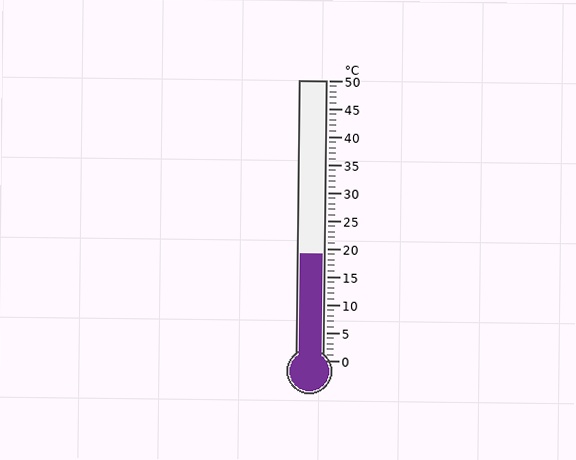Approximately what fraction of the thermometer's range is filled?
The thermometer is filled to approximately 40% of its range.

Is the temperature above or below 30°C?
The temperature is below 30°C.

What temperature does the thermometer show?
The thermometer shows approximately 19°C.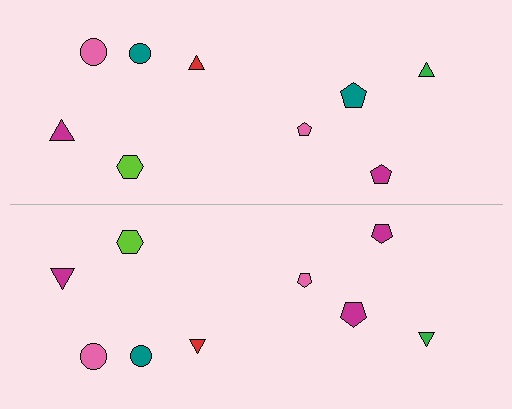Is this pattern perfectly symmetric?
No, the pattern is not perfectly symmetric. The magenta pentagon on the bottom side breaks the symmetry — its mirror counterpart is teal.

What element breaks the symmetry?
The magenta pentagon on the bottom side breaks the symmetry — its mirror counterpart is teal.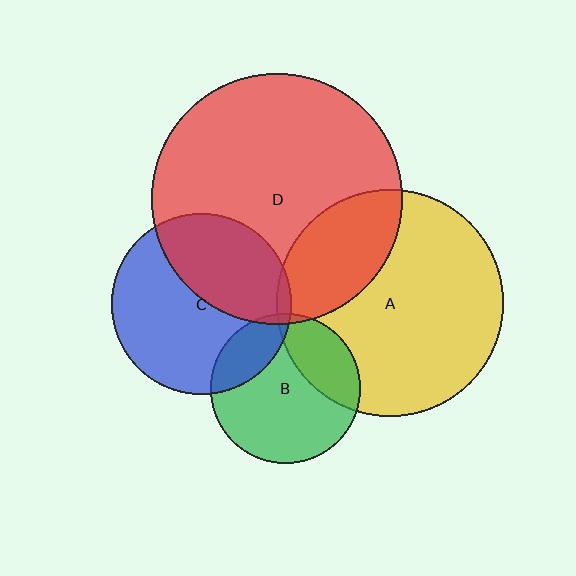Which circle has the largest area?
Circle D (red).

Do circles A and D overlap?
Yes.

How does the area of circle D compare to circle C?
Approximately 1.9 times.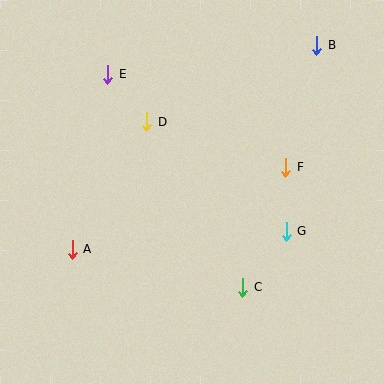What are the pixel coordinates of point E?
Point E is at (108, 74).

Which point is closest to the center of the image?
Point D at (147, 122) is closest to the center.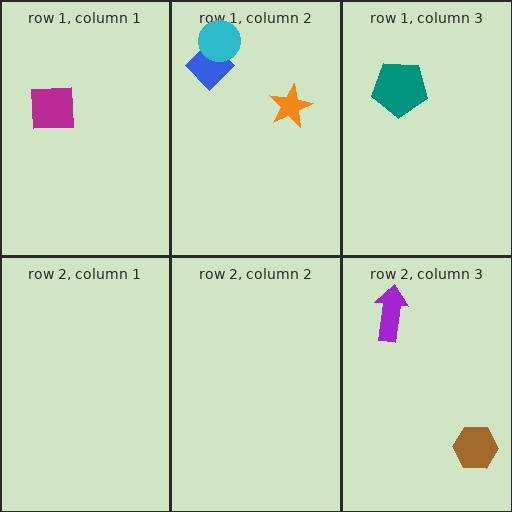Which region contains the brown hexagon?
The row 2, column 3 region.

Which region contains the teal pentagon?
The row 1, column 3 region.